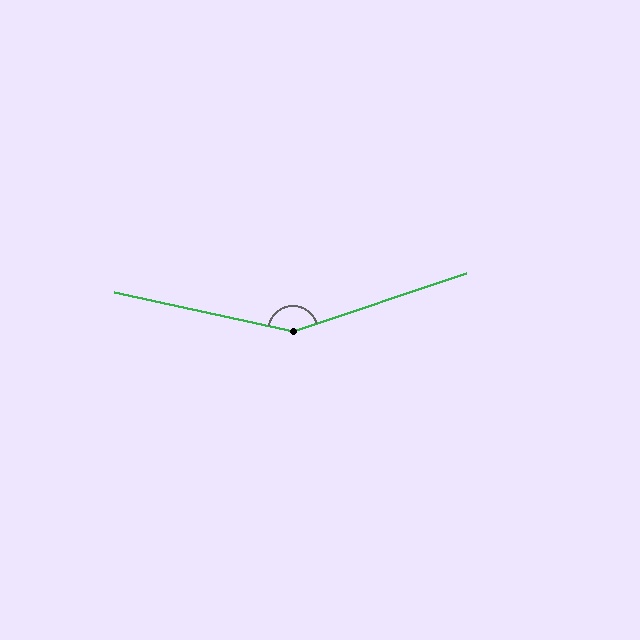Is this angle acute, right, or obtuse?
It is obtuse.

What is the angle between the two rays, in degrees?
Approximately 149 degrees.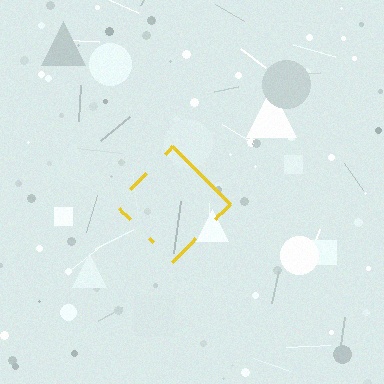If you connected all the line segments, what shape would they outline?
They would outline a diamond.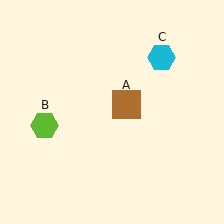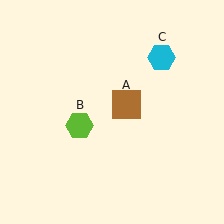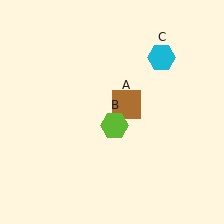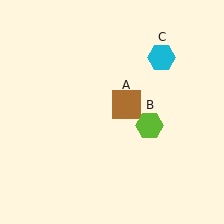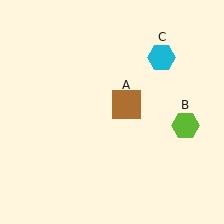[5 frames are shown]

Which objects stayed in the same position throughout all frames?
Brown square (object A) and cyan hexagon (object C) remained stationary.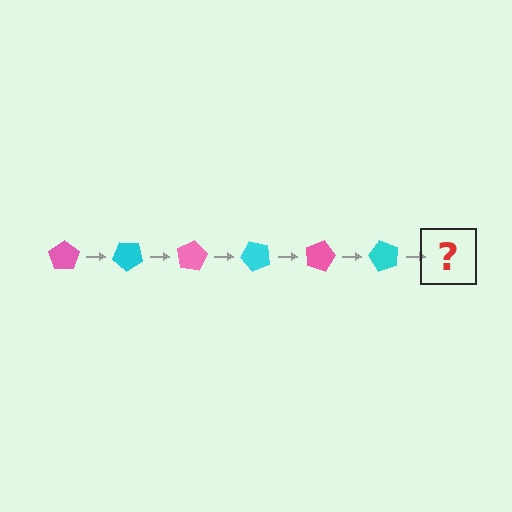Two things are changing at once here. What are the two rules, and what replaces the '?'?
The two rules are that it rotates 40 degrees each step and the color cycles through pink and cyan. The '?' should be a pink pentagon, rotated 240 degrees from the start.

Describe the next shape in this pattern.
It should be a pink pentagon, rotated 240 degrees from the start.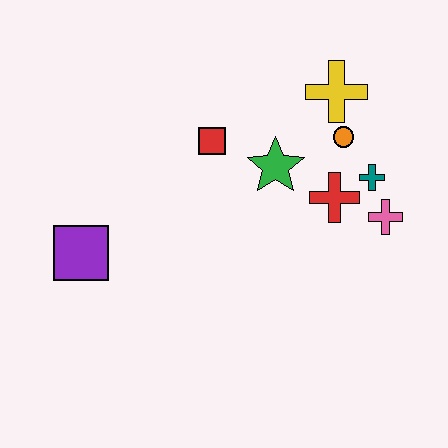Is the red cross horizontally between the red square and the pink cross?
Yes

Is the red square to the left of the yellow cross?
Yes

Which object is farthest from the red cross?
The purple square is farthest from the red cross.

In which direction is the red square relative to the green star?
The red square is to the left of the green star.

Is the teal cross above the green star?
No